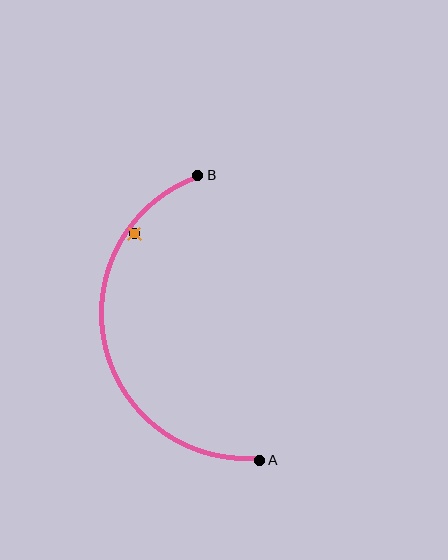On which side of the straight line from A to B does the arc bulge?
The arc bulges to the left of the straight line connecting A and B.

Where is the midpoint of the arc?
The arc midpoint is the point on the curve farthest from the straight line joining A and B. It sits to the left of that line.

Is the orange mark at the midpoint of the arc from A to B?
No — the orange mark does not lie on the arc at all. It sits slightly inside the curve.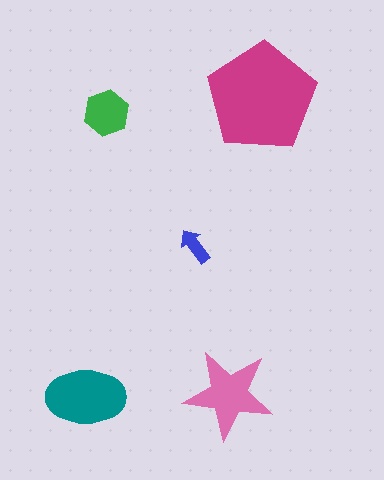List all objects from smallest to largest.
The blue arrow, the green hexagon, the pink star, the teal ellipse, the magenta pentagon.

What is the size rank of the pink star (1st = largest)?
3rd.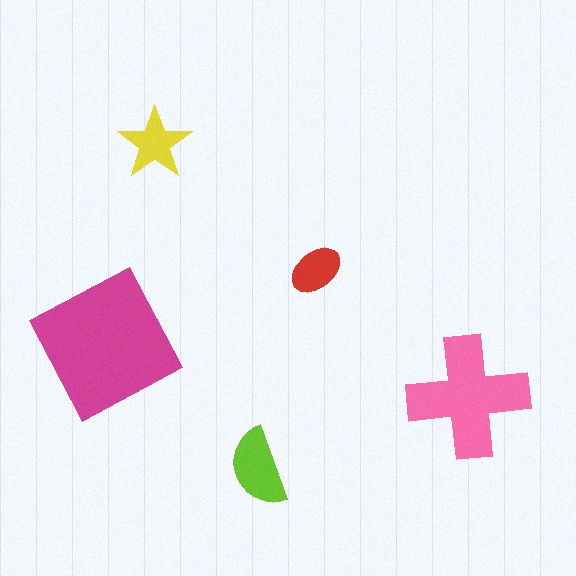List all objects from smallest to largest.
The red ellipse, the yellow star, the lime semicircle, the pink cross, the magenta square.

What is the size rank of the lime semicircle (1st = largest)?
3rd.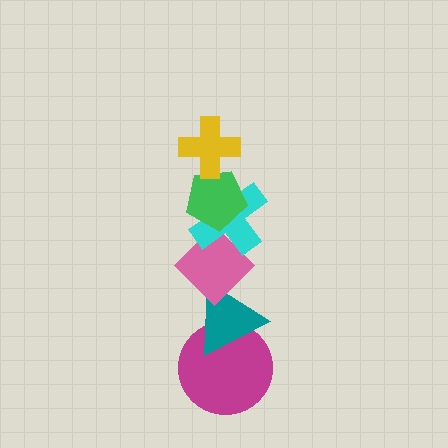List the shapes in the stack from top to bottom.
From top to bottom: the yellow cross, the green pentagon, the cyan cross, the pink diamond, the teal triangle, the magenta circle.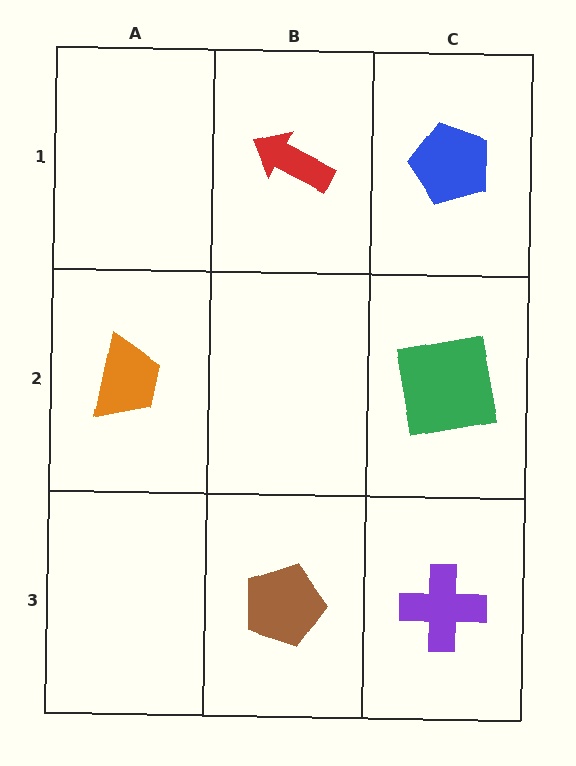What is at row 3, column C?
A purple cross.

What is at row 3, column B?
A brown pentagon.